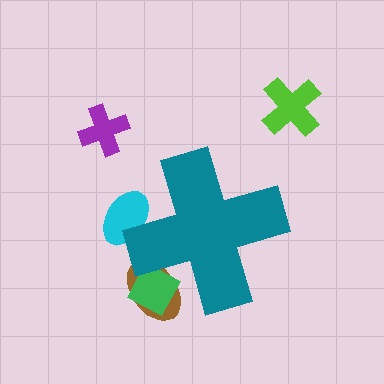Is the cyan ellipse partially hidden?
Yes, the cyan ellipse is partially hidden behind the teal cross.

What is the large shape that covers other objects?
A teal cross.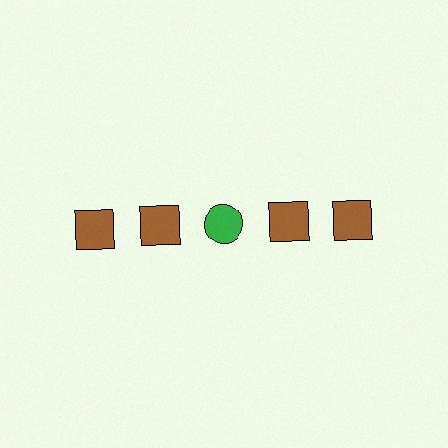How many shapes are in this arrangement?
There are 5 shapes arranged in a grid pattern.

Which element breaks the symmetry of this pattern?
The green circle in the top row, center column breaks the symmetry. All other shapes are brown squares.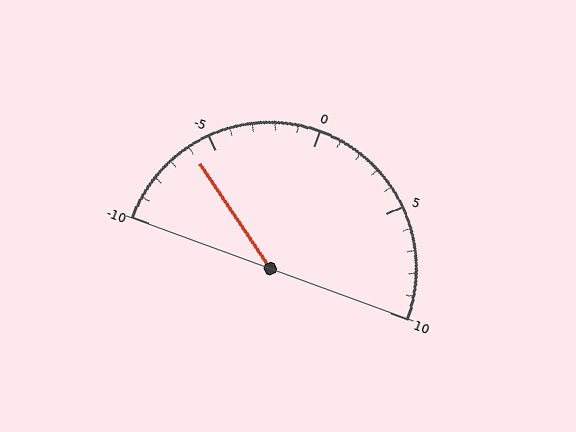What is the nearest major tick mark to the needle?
The nearest major tick mark is -5.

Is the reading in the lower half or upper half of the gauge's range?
The reading is in the lower half of the range (-10 to 10).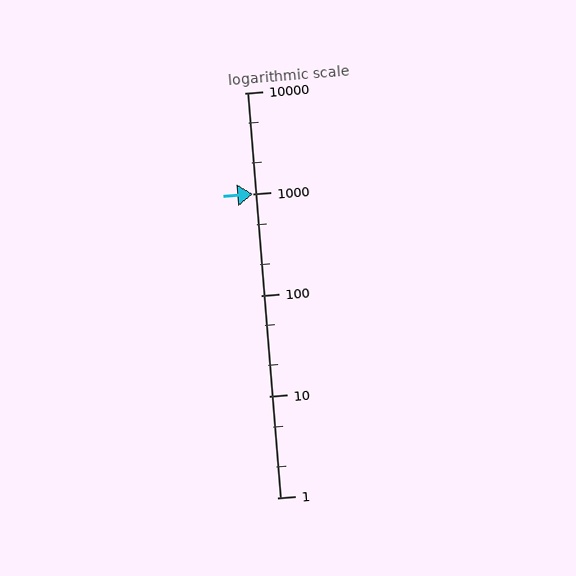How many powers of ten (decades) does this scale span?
The scale spans 4 decades, from 1 to 10000.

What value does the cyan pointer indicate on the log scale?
The pointer indicates approximately 990.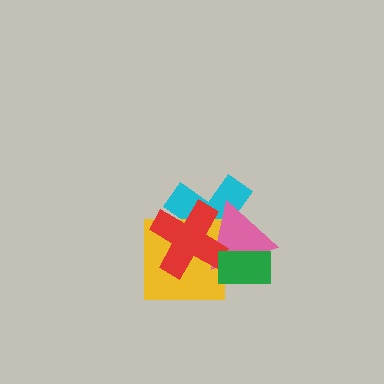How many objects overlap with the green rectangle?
2 objects overlap with the green rectangle.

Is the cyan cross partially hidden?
Yes, it is partially covered by another shape.